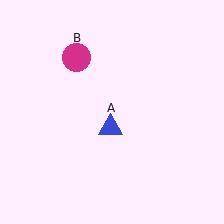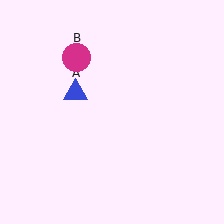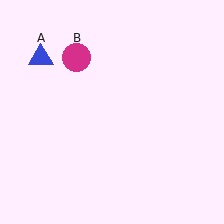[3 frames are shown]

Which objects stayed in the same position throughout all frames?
Magenta circle (object B) remained stationary.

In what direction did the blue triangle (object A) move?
The blue triangle (object A) moved up and to the left.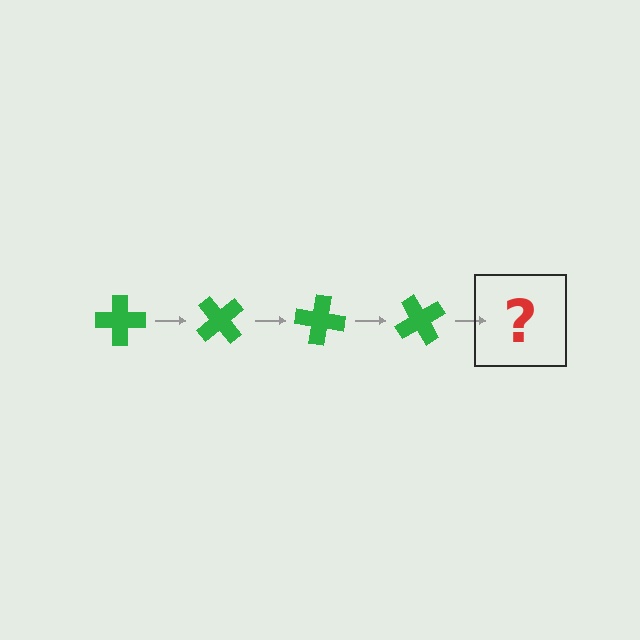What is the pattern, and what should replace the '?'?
The pattern is that the cross rotates 50 degrees each step. The '?' should be a green cross rotated 200 degrees.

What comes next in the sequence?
The next element should be a green cross rotated 200 degrees.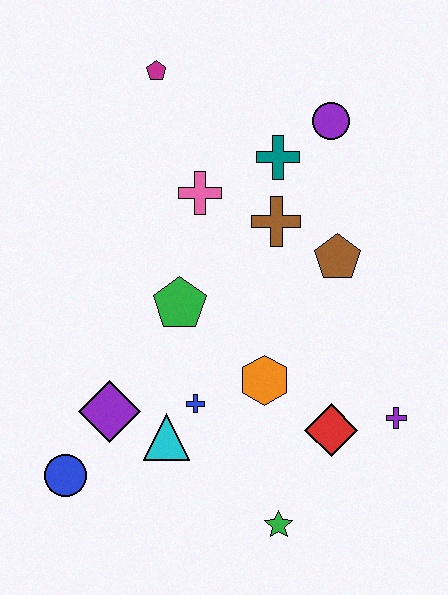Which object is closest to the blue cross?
The cyan triangle is closest to the blue cross.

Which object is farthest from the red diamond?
The magenta pentagon is farthest from the red diamond.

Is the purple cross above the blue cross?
No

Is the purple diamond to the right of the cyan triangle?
No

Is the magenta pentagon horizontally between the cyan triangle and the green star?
No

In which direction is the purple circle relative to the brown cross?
The purple circle is above the brown cross.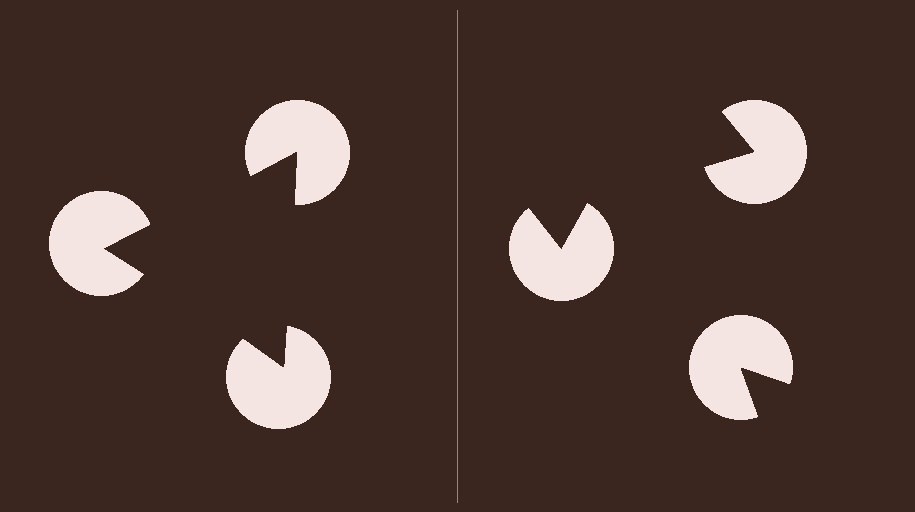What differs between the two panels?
The pac-man discs are positioned identically on both sides; only the wedge orientations differ. On the left they align to a triangle; on the right they are misaligned.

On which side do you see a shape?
An illusory triangle appears on the left side. On the right side the wedge cuts are rotated, so no coherent shape forms.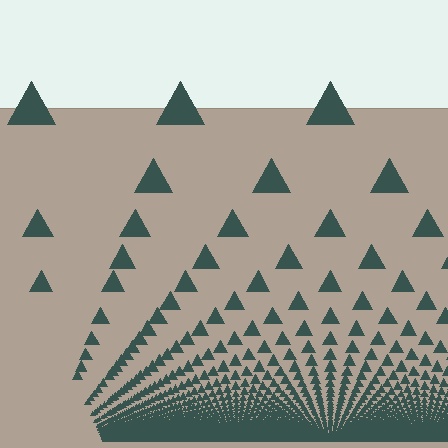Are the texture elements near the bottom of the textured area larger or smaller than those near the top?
Smaller. The gradient is inverted — elements near the bottom are smaller and denser.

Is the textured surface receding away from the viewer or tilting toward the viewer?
The surface appears to tilt toward the viewer. Texture elements get larger and sparser toward the top.